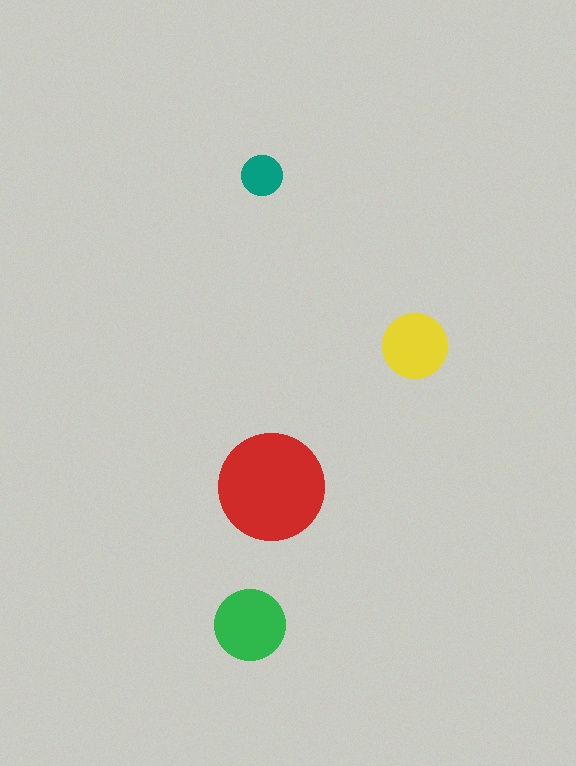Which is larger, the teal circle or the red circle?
The red one.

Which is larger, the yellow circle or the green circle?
The green one.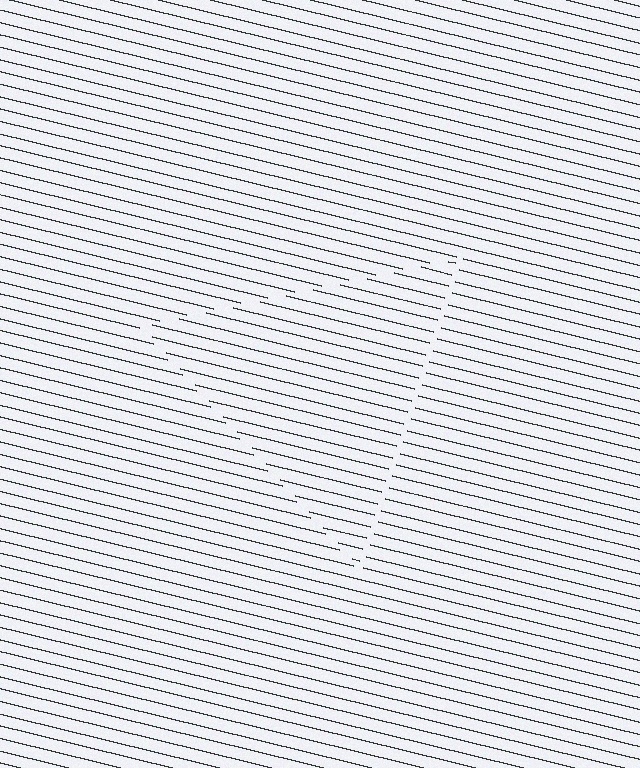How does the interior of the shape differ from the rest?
The interior of the shape contains the same grating, shifted by half a period — the contour is defined by the phase discontinuity where line-ends from the inner and outer gratings abut.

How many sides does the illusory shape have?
3 sides — the line-ends trace a triangle.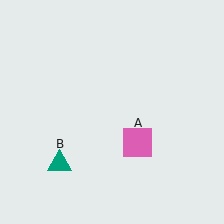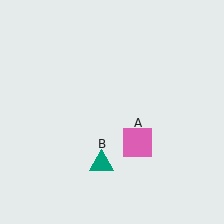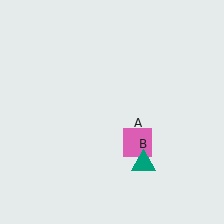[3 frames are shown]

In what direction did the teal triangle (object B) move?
The teal triangle (object B) moved right.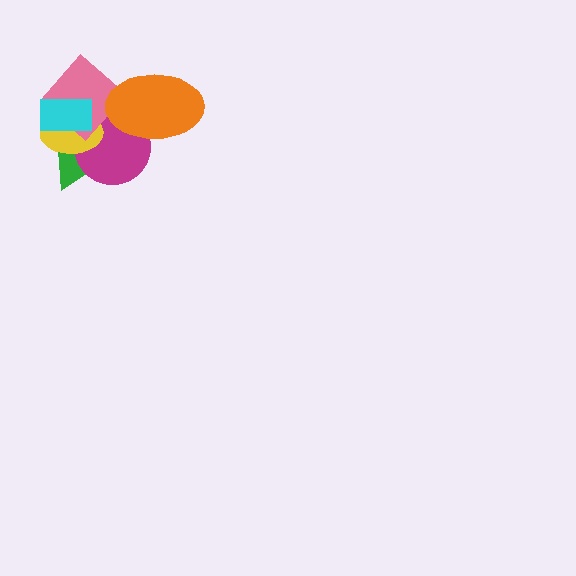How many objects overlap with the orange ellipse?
2 objects overlap with the orange ellipse.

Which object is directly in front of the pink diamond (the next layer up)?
The cyan rectangle is directly in front of the pink diamond.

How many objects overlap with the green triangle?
4 objects overlap with the green triangle.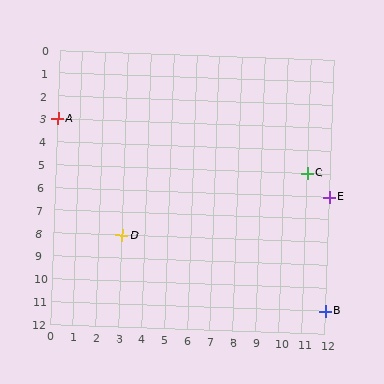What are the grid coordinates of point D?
Point D is at grid coordinates (3, 8).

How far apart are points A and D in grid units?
Points A and D are 3 columns and 5 rows apart (about 5.8 grid units diagonally).